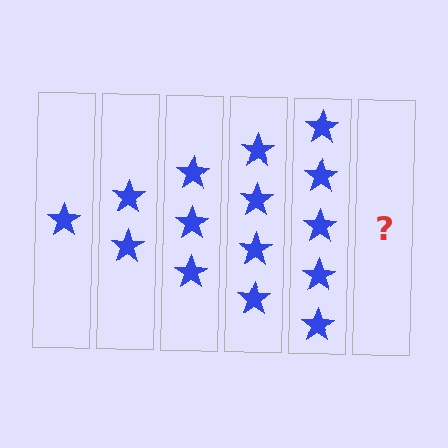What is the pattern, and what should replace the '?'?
The pattern is that each step adds one more star. The '?' should be 6 stars.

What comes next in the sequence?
The next element should be 6 stars.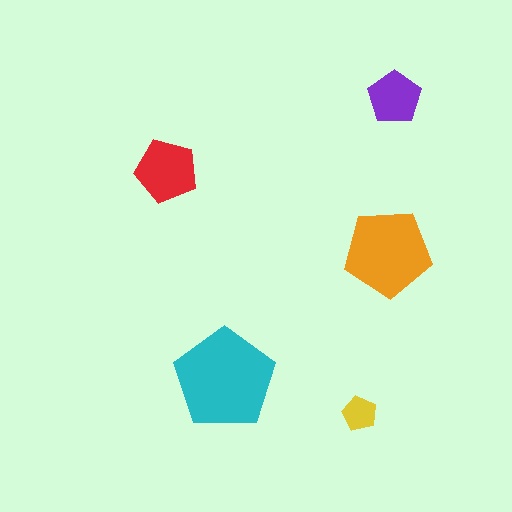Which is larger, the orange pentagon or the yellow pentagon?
The orange one.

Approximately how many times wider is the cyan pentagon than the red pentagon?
About 1.5 times wider.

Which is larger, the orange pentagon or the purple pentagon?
The orange one.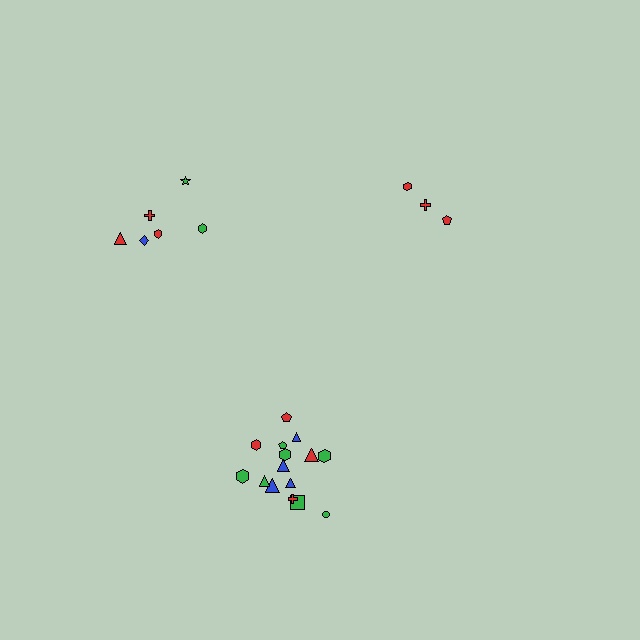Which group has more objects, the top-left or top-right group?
The top-left group.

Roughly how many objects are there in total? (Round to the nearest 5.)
Roughly 25 objects in total.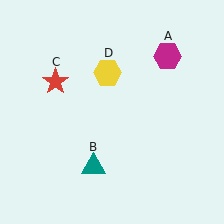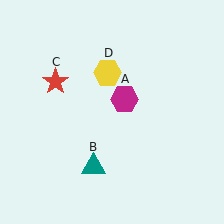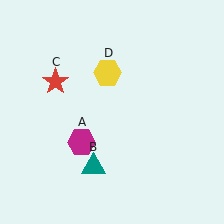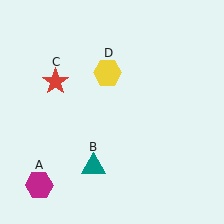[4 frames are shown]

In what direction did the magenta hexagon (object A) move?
The magenta hexagon (object A) moved down and to the left.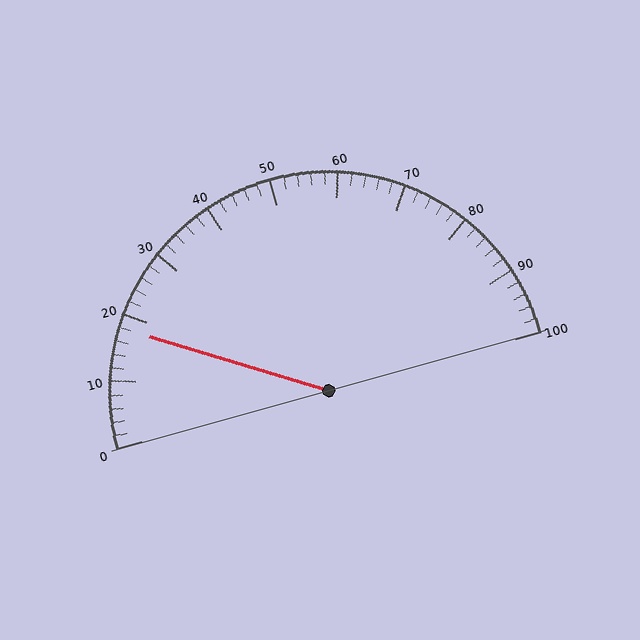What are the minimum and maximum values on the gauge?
The gauge ranges from 0 to 100.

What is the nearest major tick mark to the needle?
The nearest major tick mark is 20.